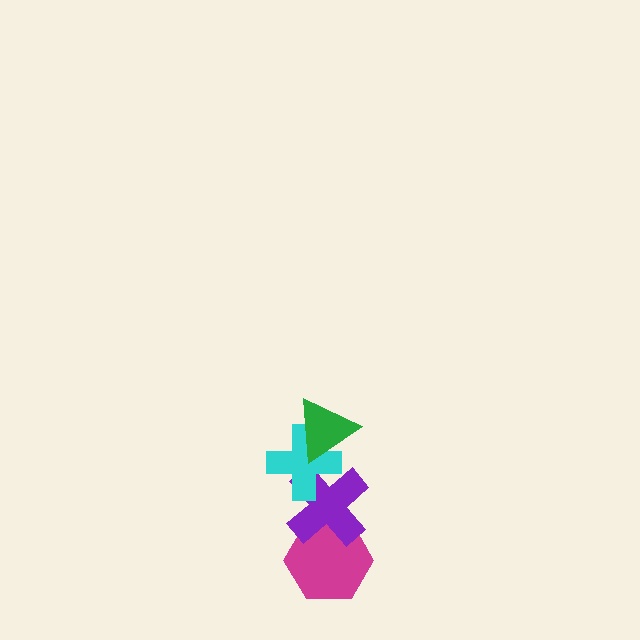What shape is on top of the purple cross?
The cyan cross is on top of the purple cross.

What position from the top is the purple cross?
The purple cross is 3rd from the top.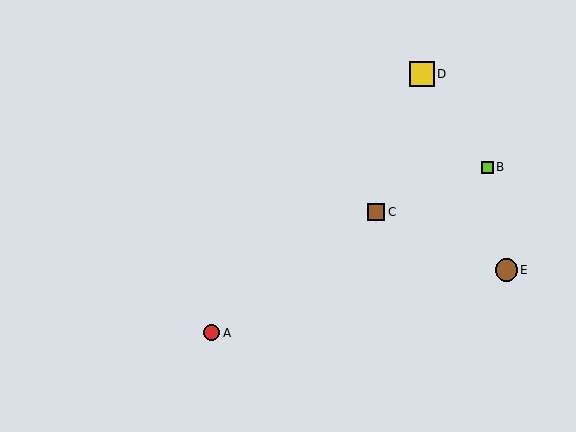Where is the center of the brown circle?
The center of the brown circle is at (506, 270).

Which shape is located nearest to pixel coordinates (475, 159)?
The lime square (labeled B) at (487, 167) is nearest to that location.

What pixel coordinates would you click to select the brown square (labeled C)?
Click at (376, 212) to select the brown square C.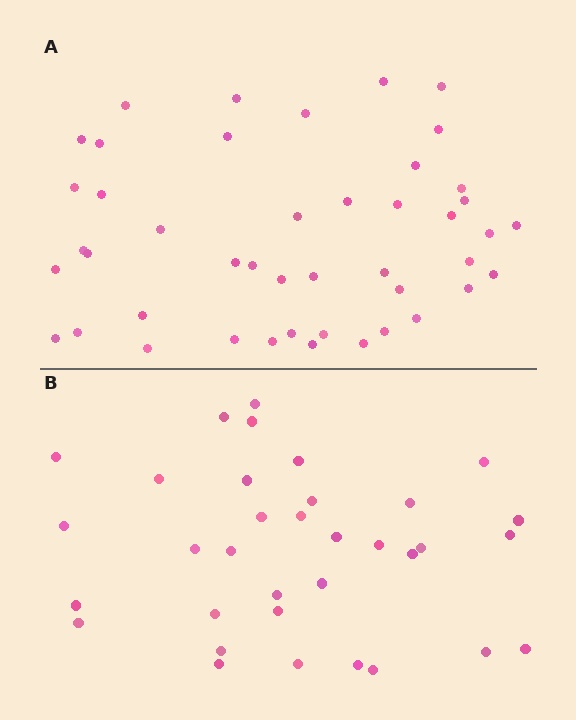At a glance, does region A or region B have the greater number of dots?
Region A (the top region) has more dots.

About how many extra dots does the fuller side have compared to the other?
Region A has roughly 12 or so more dots than region B.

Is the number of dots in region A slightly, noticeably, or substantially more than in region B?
Region A has noticeably more, but not dramatically so. The ratio is roughly 1.3 to 1.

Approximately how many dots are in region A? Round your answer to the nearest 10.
About 40 dots. (The exact count is 45, which rounds to 40.)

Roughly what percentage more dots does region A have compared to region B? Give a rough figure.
About 30% more.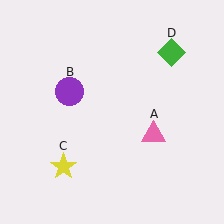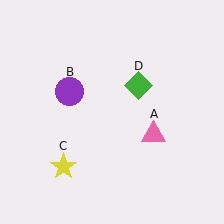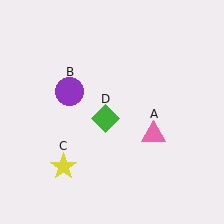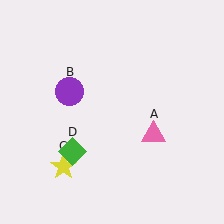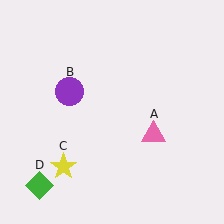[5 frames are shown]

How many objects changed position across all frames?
1 object changed position: green diamond (object D).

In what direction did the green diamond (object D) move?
The green diamond (object D) moved down and to the left.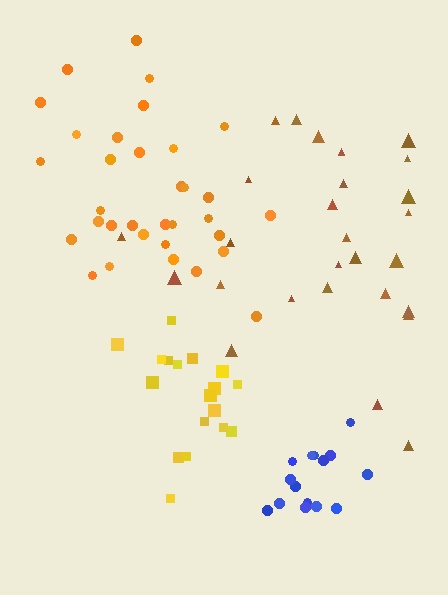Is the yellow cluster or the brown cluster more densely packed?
Yellow.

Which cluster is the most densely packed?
Blue.